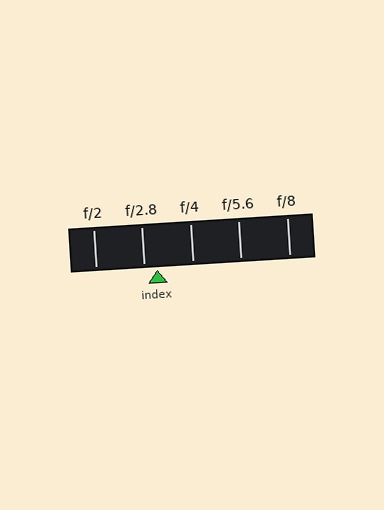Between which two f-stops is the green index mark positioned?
The index mark is between f/2.8 and f/4.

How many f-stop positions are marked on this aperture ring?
There are 5 f-stop positions marked.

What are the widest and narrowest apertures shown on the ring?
The widest aperture shown is f/2 and the narrowest is f/8.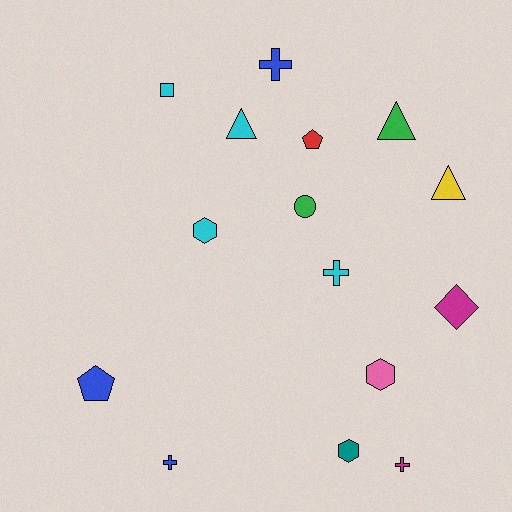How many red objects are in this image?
There is 1 red object.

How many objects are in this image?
There are 15 objects.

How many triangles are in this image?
There are 3 triangles.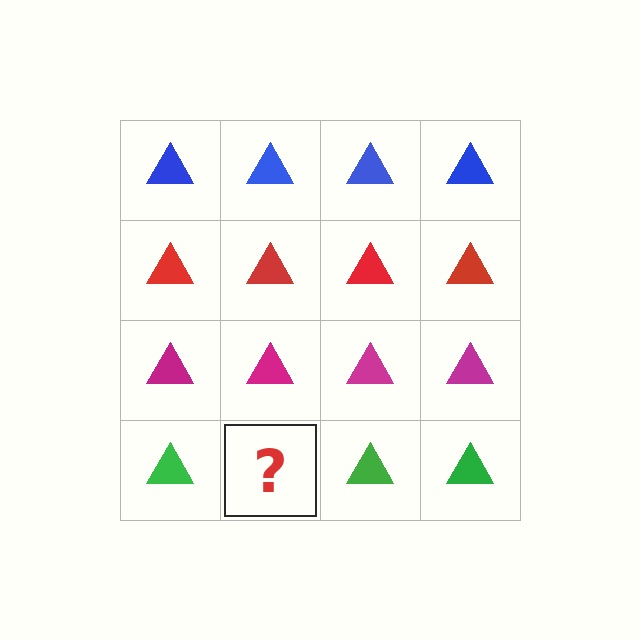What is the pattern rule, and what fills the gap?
The rule is that each row has a consistent color. The gap should be filled with a green triangle.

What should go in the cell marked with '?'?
The missing cell should contain a green triangle.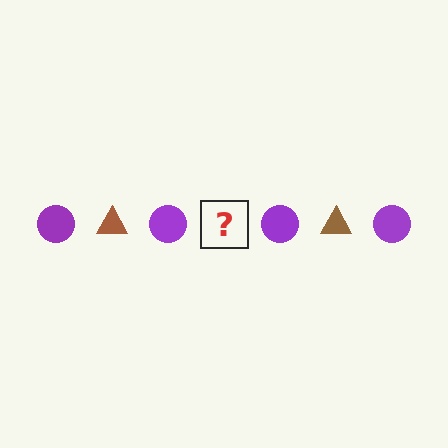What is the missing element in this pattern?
The missing element is a brown triangle.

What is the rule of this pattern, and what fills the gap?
The rule is that the pattern alternates between purple circle and brown triangle. The gap should be filled with a brown triangle.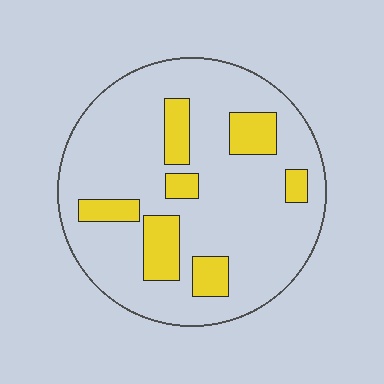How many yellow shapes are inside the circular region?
7.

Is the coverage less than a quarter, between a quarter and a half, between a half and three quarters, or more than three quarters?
Less than a quarter.